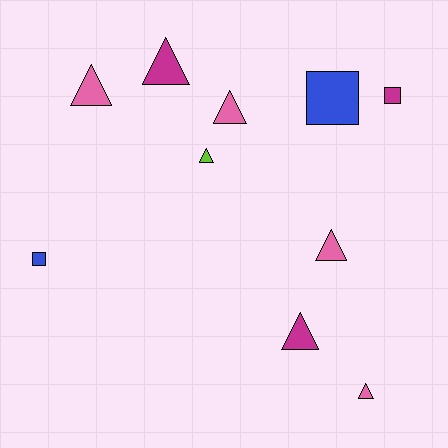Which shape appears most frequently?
Triangle, with 7 objects.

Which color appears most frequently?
Pink, with 4 objects.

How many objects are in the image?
There are 10 objects.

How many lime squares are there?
There are no lime squares.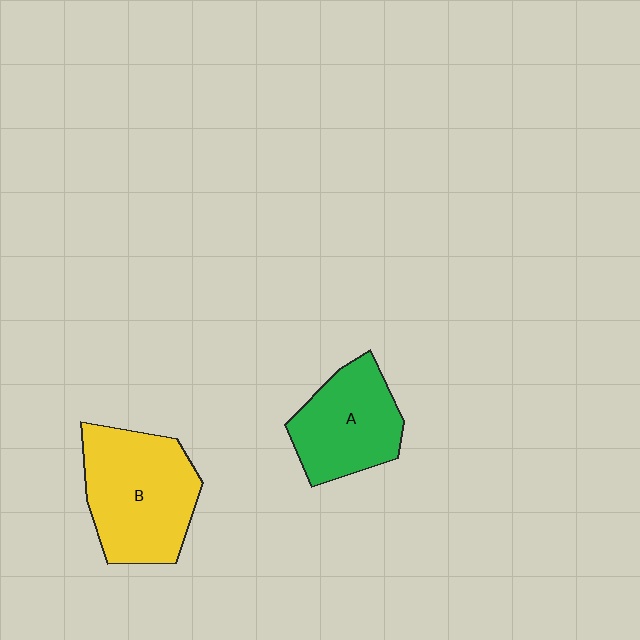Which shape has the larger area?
Shape B (yellow).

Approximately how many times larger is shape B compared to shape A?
Approximately 1.3 times.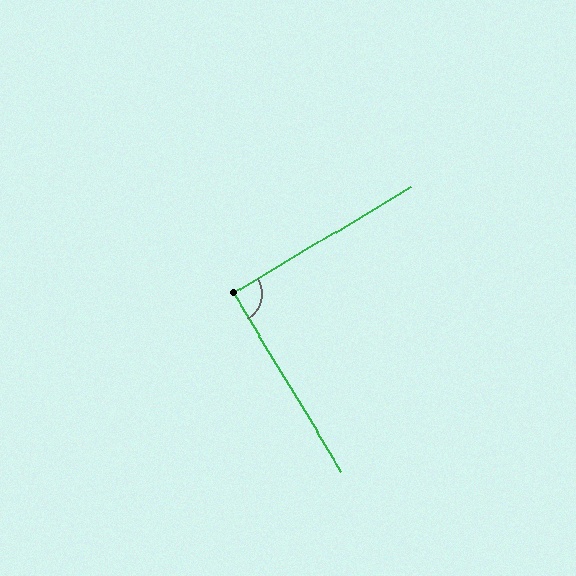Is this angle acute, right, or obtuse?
It is approximately a right angle.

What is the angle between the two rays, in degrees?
Approximately 90 degrees.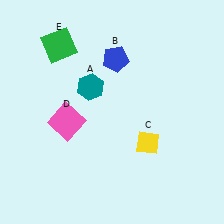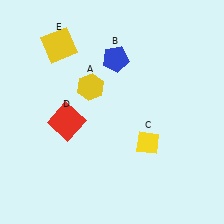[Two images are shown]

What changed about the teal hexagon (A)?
In Image 1, A is teal. In Image 2, it changed to yellow.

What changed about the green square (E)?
In Image 1, E is green. In Image 2, it changed to yellow.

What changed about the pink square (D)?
In Image 1, D is pink. In Image 2, it changed to red.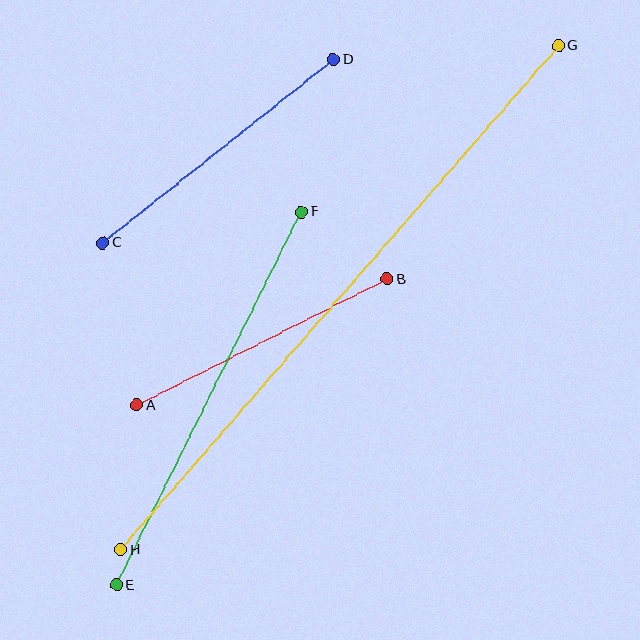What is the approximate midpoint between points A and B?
The midpoint is at approximately (262, 342) pixels.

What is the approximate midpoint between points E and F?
The midpoint is at approximately (209, 398) pixels.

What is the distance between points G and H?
The distance is approximately 668 pixels.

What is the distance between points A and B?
The distance is approximately 280 pixels.